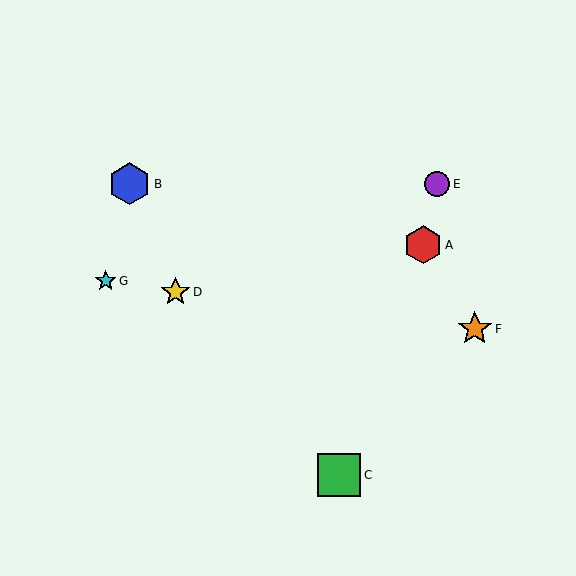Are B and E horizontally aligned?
Yes, both are at y≈184.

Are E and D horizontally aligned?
No, E is at y≈184 and D is at y≈292.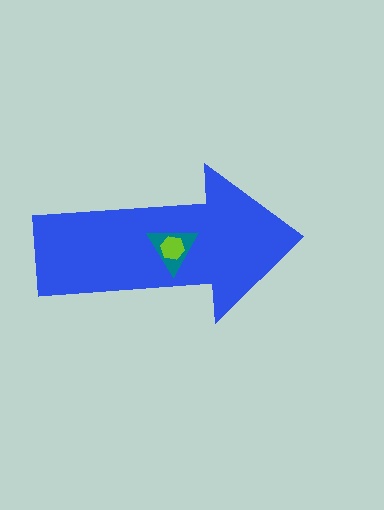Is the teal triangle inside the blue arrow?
Yes.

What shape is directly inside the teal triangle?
The lime hexagon.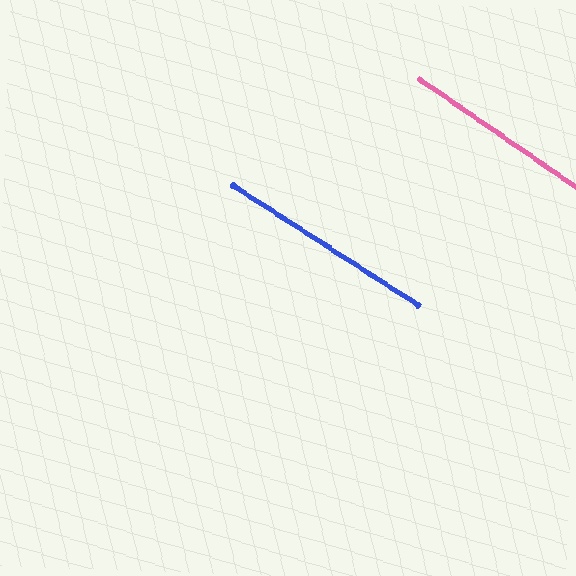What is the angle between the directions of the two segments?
Approximately 2 degrees.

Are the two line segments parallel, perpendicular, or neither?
Parallel — their directions differ by only 1.8°.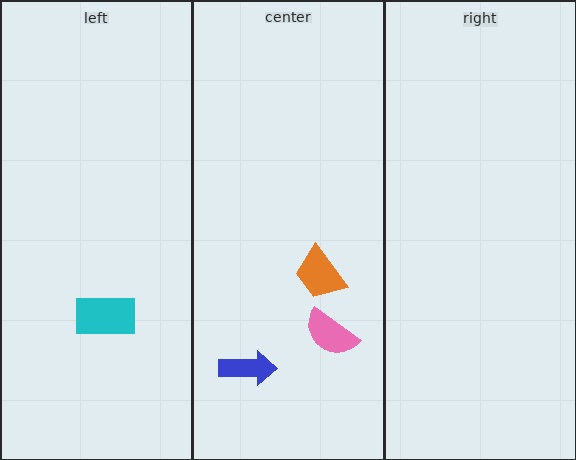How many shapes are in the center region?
3.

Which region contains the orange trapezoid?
The center region.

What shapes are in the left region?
The cyan rectangle.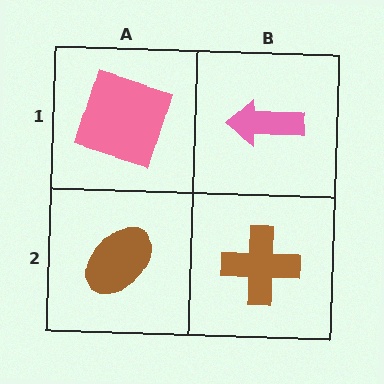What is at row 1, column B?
A pink arrow.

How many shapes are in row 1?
2 shapes.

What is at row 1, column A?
A pink square.